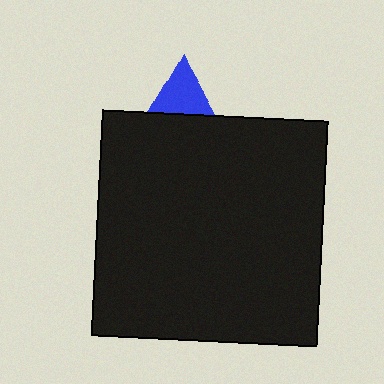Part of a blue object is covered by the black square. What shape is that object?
It is a triangle.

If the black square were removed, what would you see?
You would see the complete blue triangle.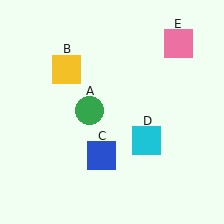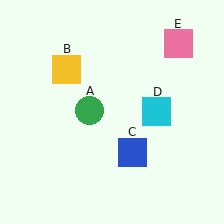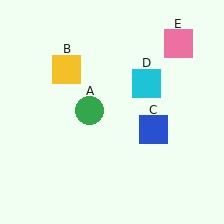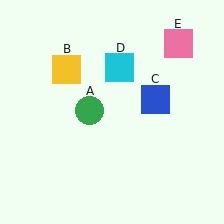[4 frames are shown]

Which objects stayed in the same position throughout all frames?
Green circle (object A) and yellow square (object B) and pink square (object E) remained stationary.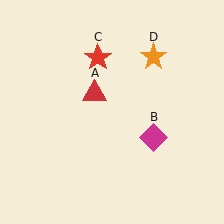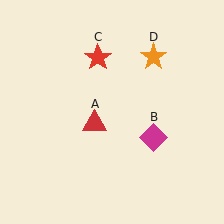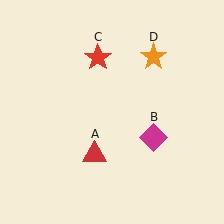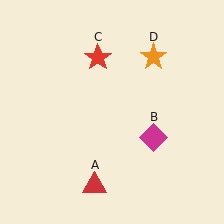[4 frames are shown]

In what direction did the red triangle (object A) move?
The red triangle (object A) moved down.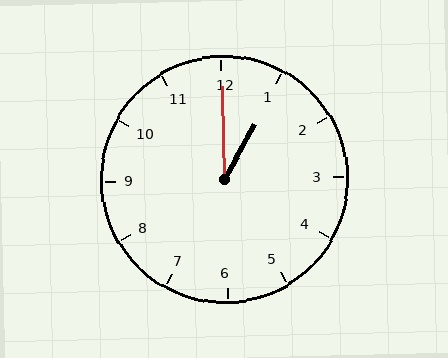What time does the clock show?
1:00.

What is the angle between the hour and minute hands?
Approximately 30 degrees.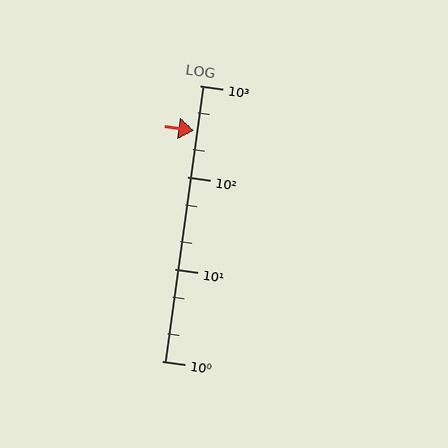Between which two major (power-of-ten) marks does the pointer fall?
The pointer is between 100 and 1000.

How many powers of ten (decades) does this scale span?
The scale spans 3 decades, from 1 to 1000.